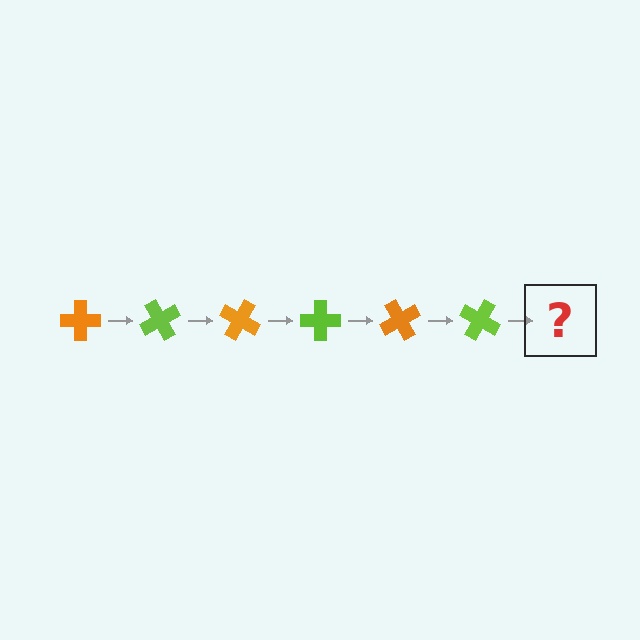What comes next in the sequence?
The next element should be an orange cross, rotated 360 degrees from the start.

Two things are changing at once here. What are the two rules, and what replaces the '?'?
The two rules are that it rotates 60 degrees each step and the color cycles through orange and lime. The '?' should be an orange cross, rotated 360 degrees from the start.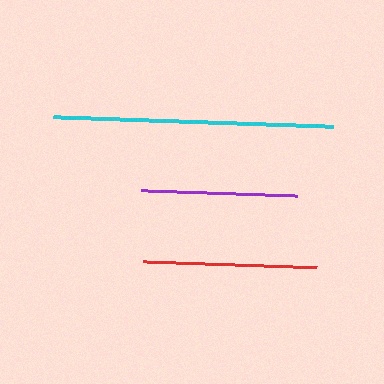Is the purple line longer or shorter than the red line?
The red line is longer than the purple line.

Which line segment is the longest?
The cyan line is the longest at approximately 281 pixels.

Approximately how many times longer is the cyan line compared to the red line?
The cyan line is approximately 1.6 times the length of the red line.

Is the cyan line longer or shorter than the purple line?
The cyan line is longer than the purple line.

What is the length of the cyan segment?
The cyan segment is approximately 281 pixels long.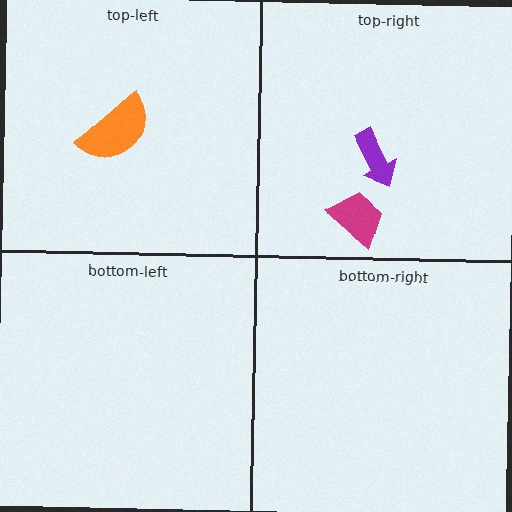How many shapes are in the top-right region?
2.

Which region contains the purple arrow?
The top-right region.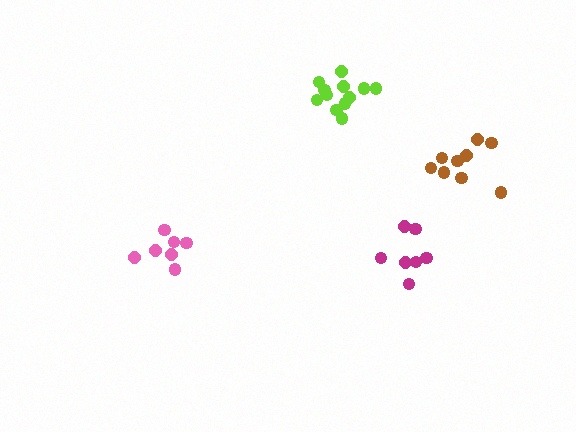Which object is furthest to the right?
The brown cluster is rightmost.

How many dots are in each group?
Group 1: 7 dots, Group 2: 7 dots, Group 3: 12 dots, Group 4: 9 dots (35 total).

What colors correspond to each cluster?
The clusters are colored: magenta, pink, lime, brown.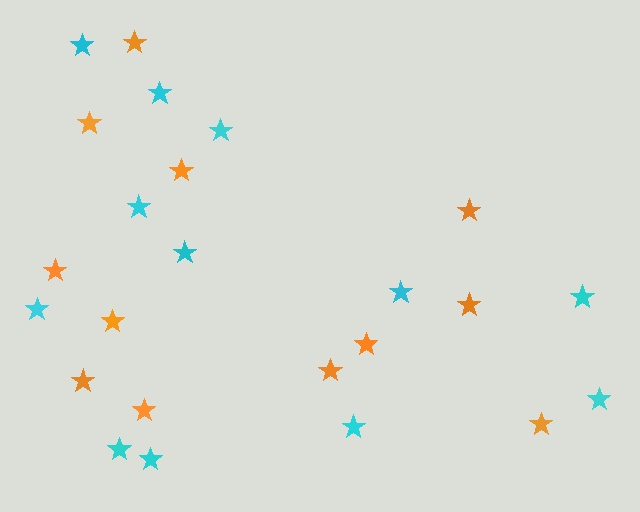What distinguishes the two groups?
There are 2 groups: one group of cyan stars (12) and one group of orange stars (12).